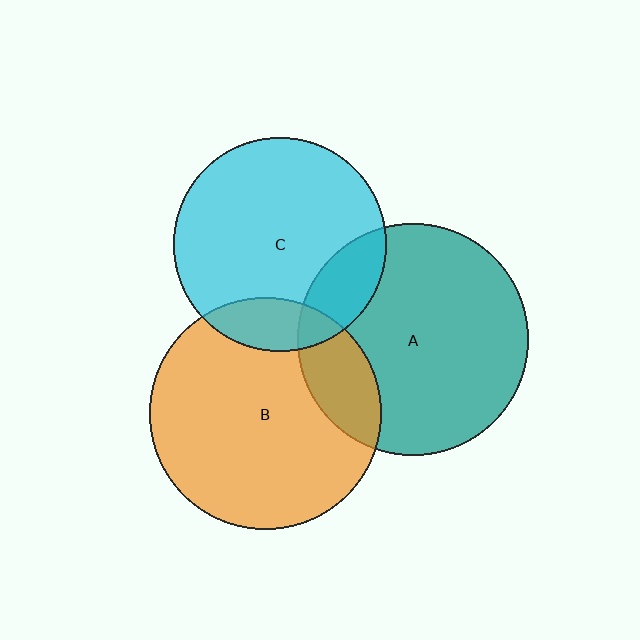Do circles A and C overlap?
Yes.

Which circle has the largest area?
Circle B (orange).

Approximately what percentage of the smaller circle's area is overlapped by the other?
Approximately 15%.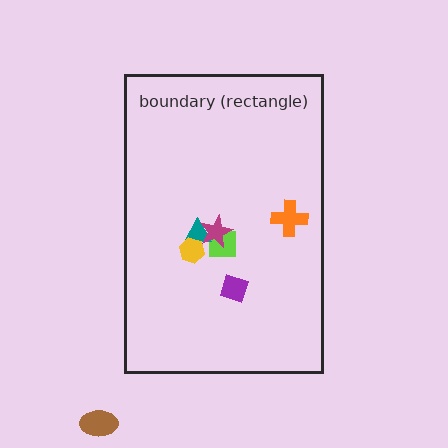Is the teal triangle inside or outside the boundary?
Inside.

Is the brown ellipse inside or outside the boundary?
Outside.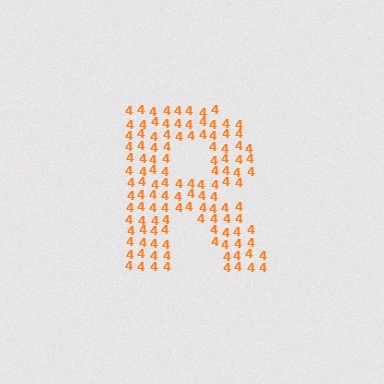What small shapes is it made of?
It is made of small digit 4's.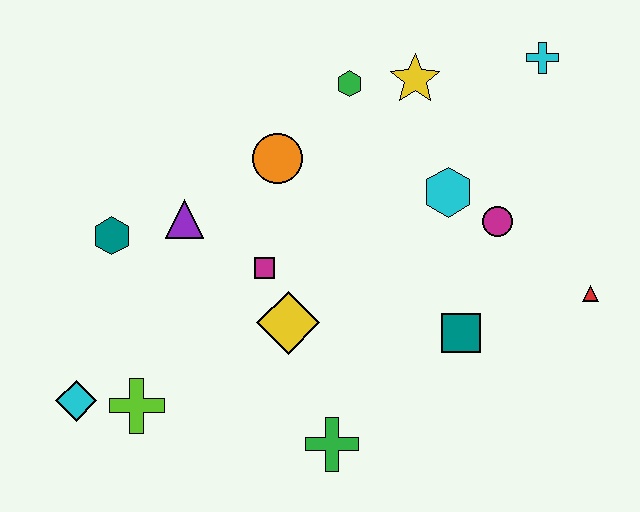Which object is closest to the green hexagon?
The yellow star is closest to the green hexagon.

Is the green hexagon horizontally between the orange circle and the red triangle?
Yes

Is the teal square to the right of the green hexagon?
Yes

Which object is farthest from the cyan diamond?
The cyan cross is farthest from the cyan diamond.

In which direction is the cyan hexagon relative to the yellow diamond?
The cyan hexagon is to the right of the yellow diamond.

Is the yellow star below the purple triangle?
No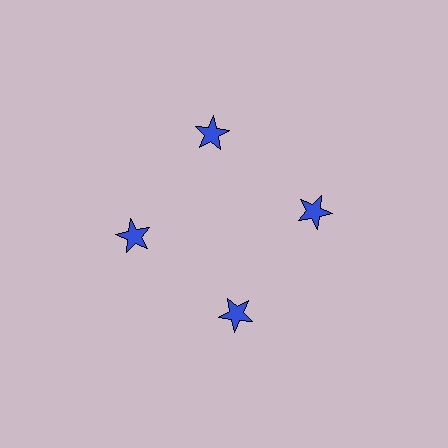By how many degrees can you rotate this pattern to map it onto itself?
The pattern maps onto itself every 90 degrees of rotation.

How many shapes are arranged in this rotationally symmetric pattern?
There are 4 shapes, arranged in 4 groups of 1.